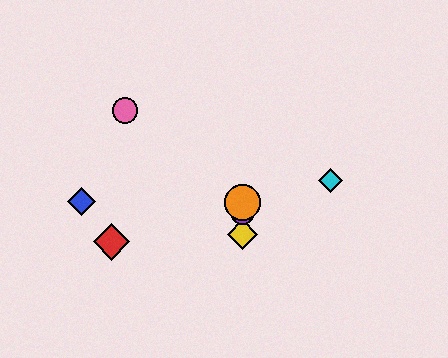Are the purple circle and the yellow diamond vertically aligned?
Yes, both are at x≈242.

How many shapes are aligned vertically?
4 shapes (the green diamond, the yellow diamond, the purple circle, the orange circle) are aligned vertically.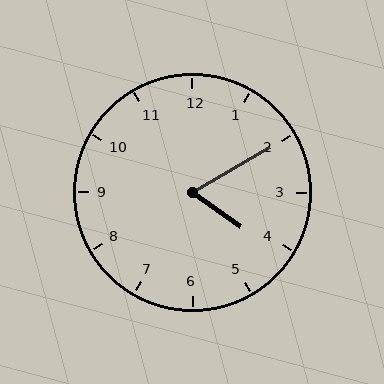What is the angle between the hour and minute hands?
Approximately 65 degrees.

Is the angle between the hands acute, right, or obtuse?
It is acute.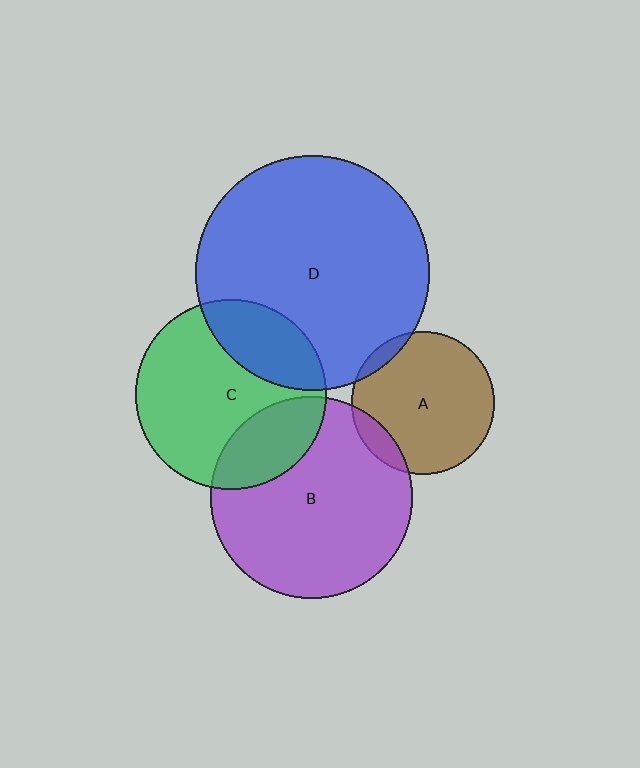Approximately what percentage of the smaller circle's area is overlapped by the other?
Approximately 25%.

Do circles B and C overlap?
Yes.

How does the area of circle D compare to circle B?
Approximately 1.4 times.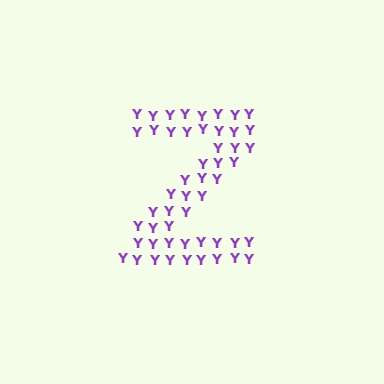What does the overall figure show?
The overall figure shows the letter Z.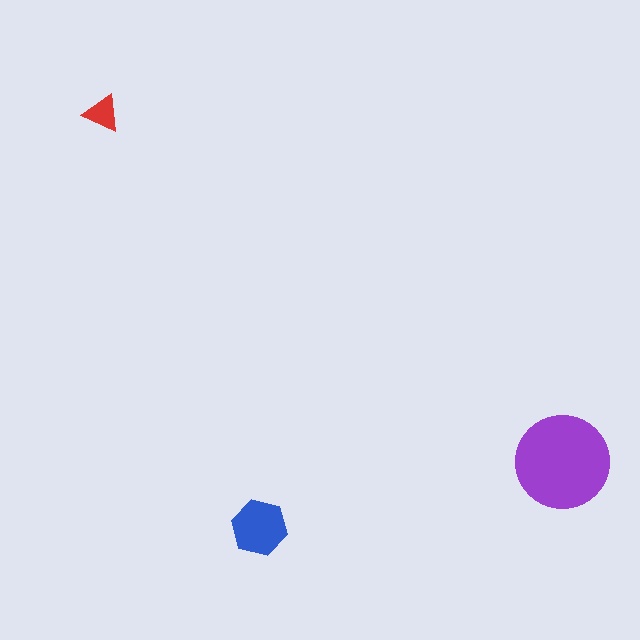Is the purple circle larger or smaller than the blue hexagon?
Larger.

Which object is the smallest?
The red triangle.